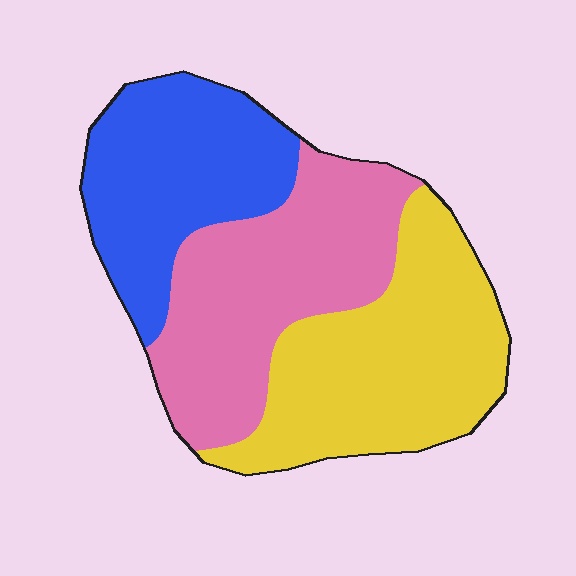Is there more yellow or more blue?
Yellow.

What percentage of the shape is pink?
Pink takes up about one third (1/3) of the shape.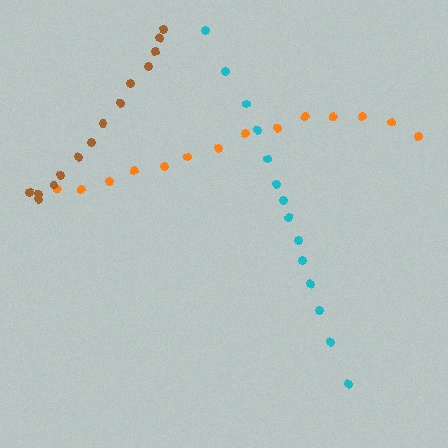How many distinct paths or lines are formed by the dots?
There are 3 distinct paths.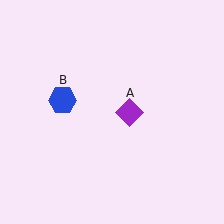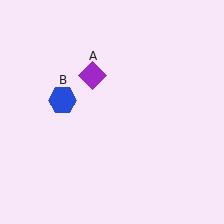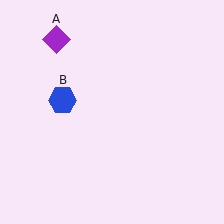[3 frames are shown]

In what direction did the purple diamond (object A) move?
The purple diamond (object A) moved up and to the left.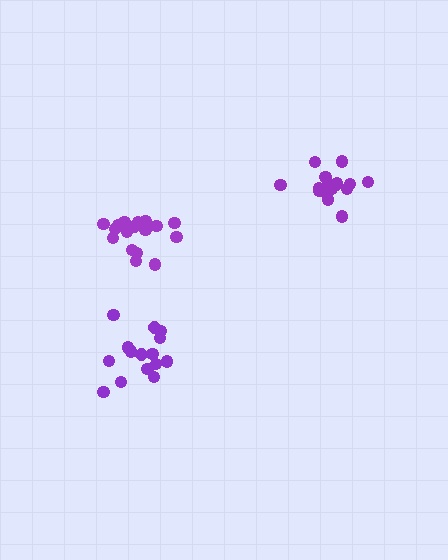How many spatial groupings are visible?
There are 3 spatial groupings.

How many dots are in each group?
Group 1: 16 dots, Group 2: 15 dots, Group 3: 18 dots (49 total).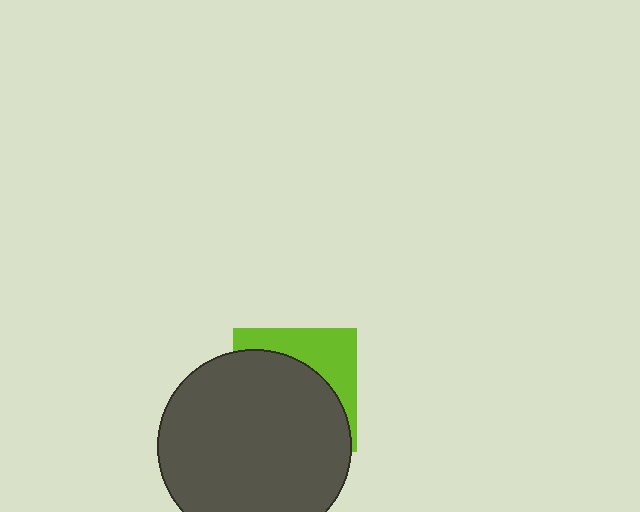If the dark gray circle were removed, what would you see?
You would see the complete lime square.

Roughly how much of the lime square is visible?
A small part of it is visible (roughly 35%).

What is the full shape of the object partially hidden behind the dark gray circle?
The partially hidden object is a lime square.